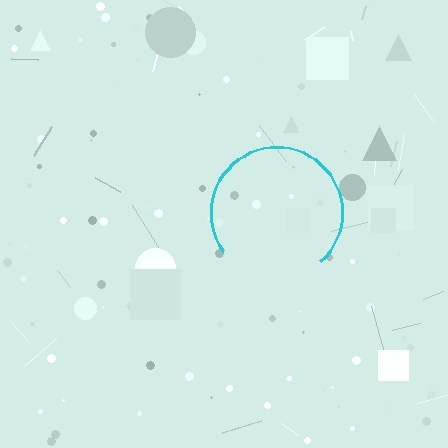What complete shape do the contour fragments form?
The contour fragments form a circle.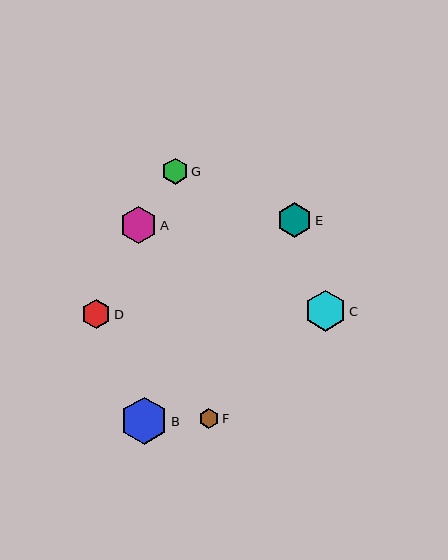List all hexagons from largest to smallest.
From largest to smallest: B, C, A, E, D, G, F.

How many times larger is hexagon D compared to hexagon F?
Hexagon D is approximately 1.5 times the size of hexagon F.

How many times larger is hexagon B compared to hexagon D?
Hexagon B is approximately 1.6 times the size of hexagon D.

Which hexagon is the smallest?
Hexagon F is the smallest with a size of approximately 20 pixels.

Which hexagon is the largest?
Hexagon B is the largest with a size of approximately 47 pixels.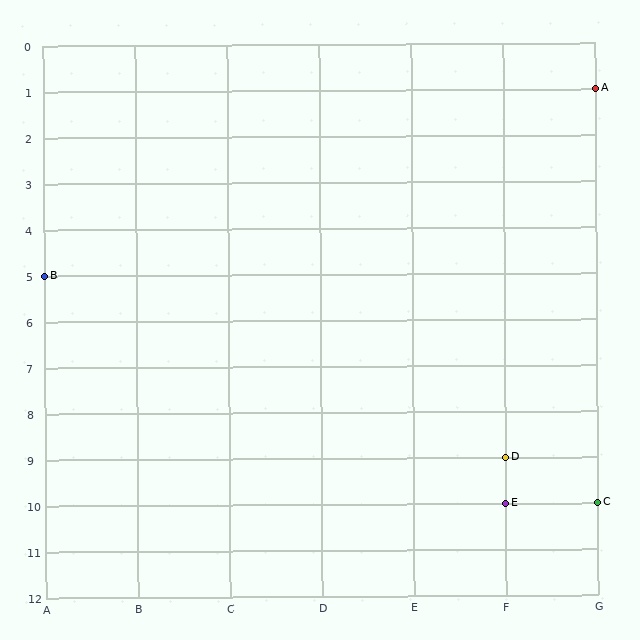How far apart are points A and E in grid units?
Points A and E are 1 column and 9 rows apart (about 9.1 grid units diagonally).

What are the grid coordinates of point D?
Point D is at grid coordinates (F, 9).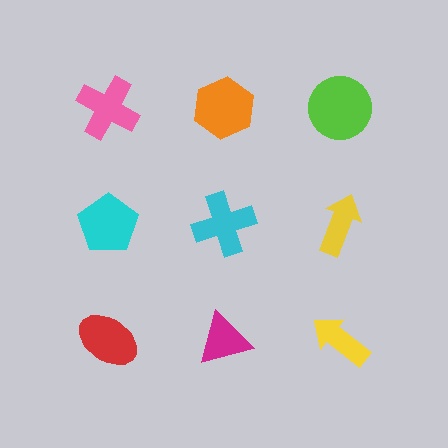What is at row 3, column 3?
A yellow arrow.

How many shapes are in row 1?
3 shapes.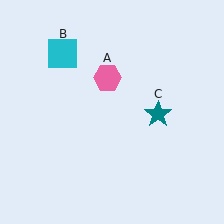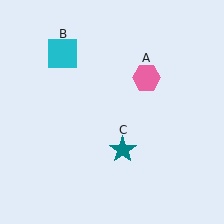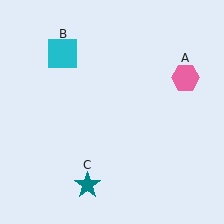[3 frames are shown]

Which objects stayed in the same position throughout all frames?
Cyan square (object B) remained stationary.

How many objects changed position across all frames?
2 objects changed position: pink hexagon (object A), teal star (object C).